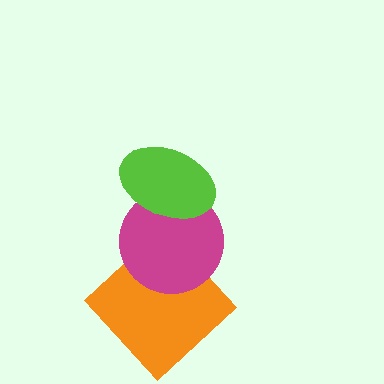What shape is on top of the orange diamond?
The magenta circle is on top of the orange diamond.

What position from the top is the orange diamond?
The orange diamond is 3rd from the top.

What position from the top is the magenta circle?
The magenta circle is 2nd from the top.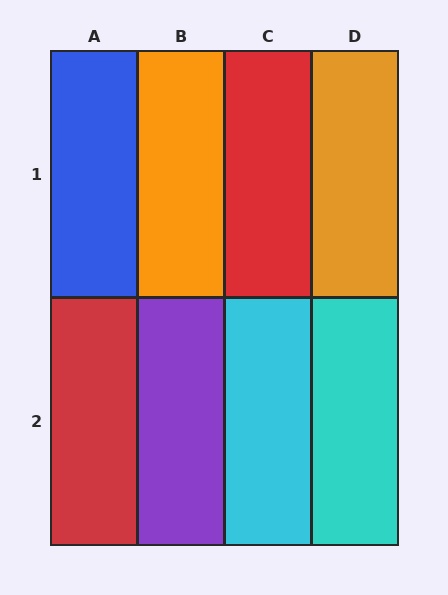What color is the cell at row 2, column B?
Purple.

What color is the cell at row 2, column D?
Cyan.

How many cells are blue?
1 cell is blue.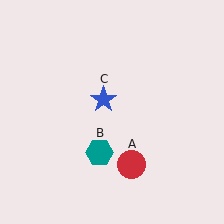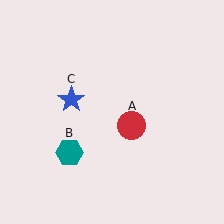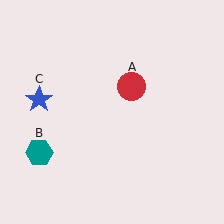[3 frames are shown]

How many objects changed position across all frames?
3 objects changed position: red circle (object A), teal hexagon (object B), blue star (object C).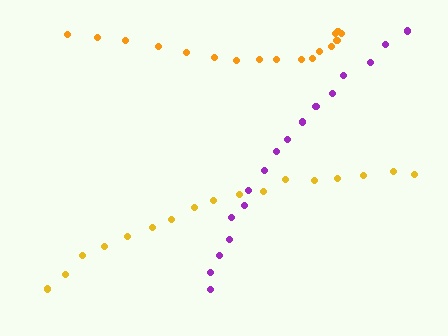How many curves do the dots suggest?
There are 3 distinct paths.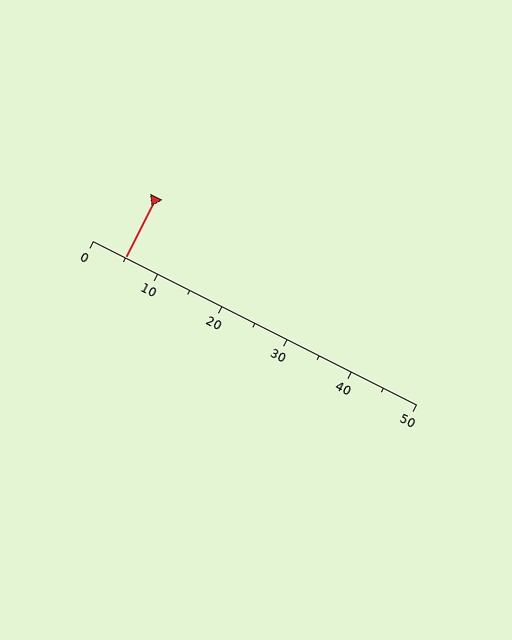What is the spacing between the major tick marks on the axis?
The major ticks are spaced 10 apart.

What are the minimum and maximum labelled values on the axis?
The axis runs from 0 to 50.